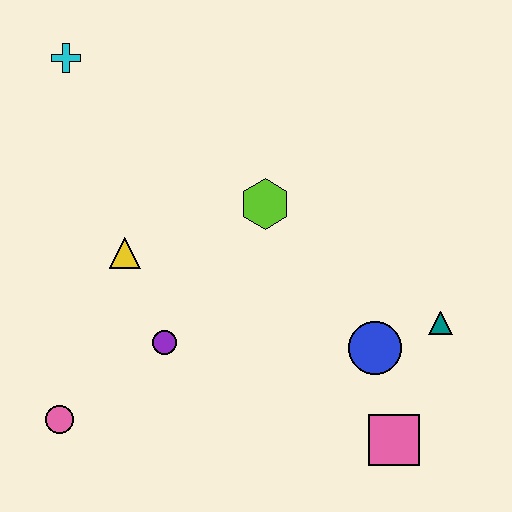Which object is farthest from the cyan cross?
The pink square is farthest from the cyan cross.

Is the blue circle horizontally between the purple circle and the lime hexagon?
No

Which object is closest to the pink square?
The blue circle is closest to the pink square.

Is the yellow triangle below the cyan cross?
Yes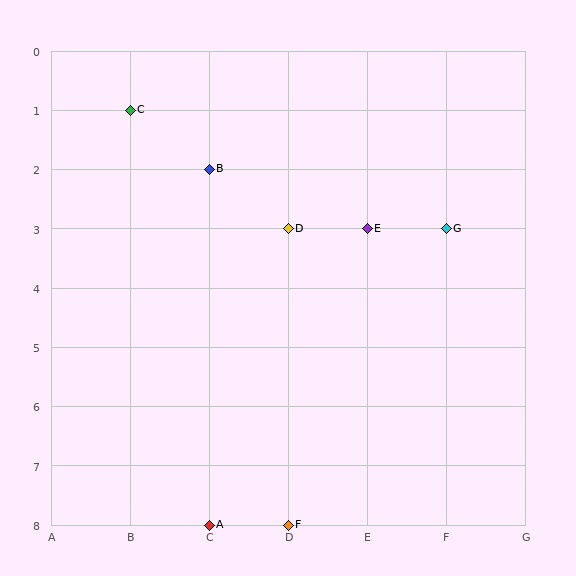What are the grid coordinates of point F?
Point F is at grid coordinates (D, 8).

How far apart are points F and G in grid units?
Points F and G are 2 columns and 5 rows apart (about 5.4 grid units diagonally).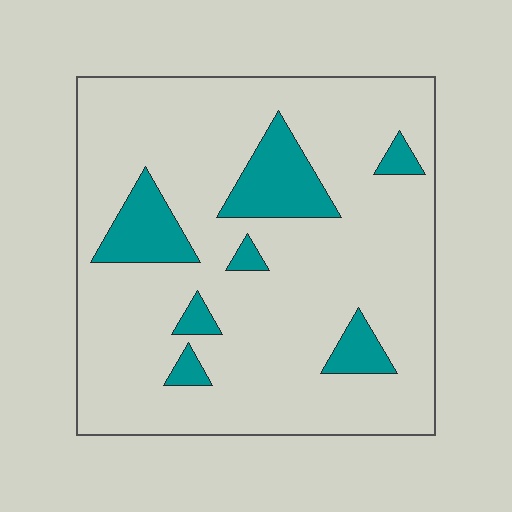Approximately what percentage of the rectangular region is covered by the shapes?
Approximately 15%.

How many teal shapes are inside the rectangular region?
7.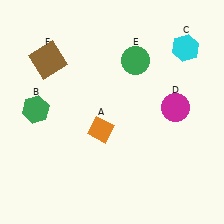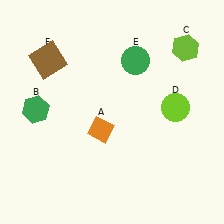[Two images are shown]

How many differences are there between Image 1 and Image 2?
There are 2 differences between the two images.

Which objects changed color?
C changed from cyan to lime. D changed from magenta to lime.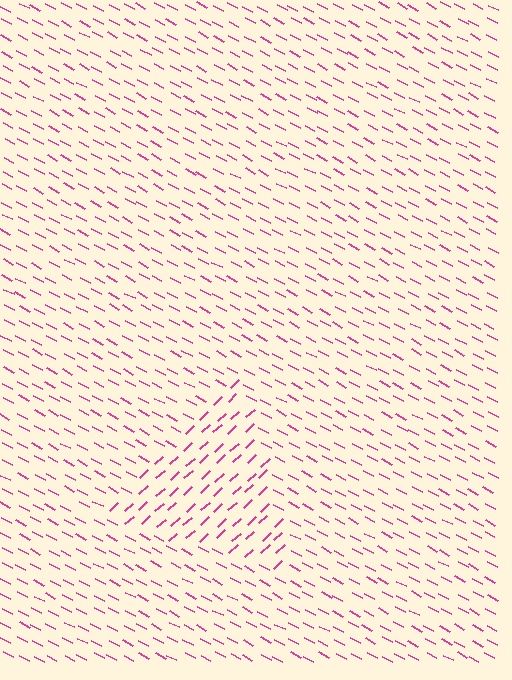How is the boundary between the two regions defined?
The boundary is defined purely by a change in line orientation (approximately 71 degrees difference). All lines are the same color and thickness.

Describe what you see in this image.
The image is filled with small magenta line segments. A triangle region in the image has lines oriented differently from the surrounding lines, creating a visible texture boundary.